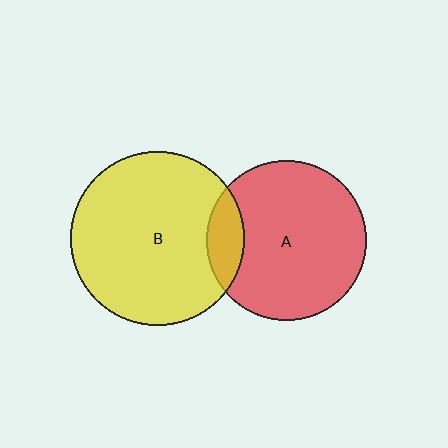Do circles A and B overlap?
Yes.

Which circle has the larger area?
Circle B (yellow).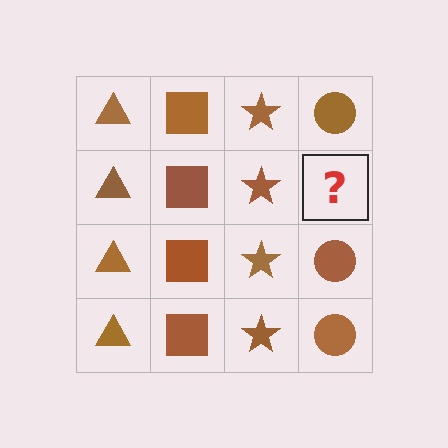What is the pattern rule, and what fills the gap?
The rule is that each column has a consistent shape. The gap should be filled with a brown circle.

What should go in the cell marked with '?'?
The missing cell should contain a brown circle.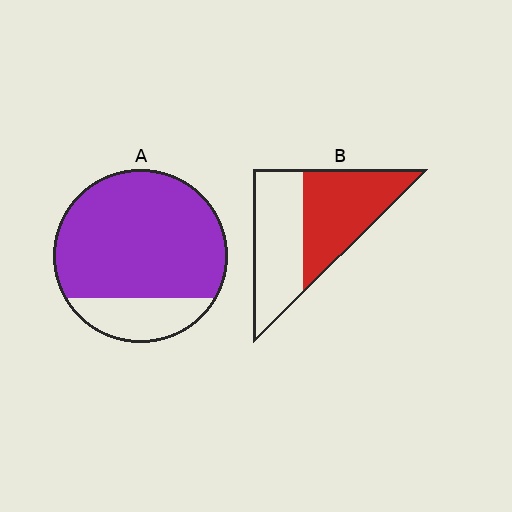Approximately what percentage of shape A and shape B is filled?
A is approximately 80% and B is approximately 50%.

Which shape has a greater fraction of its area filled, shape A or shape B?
Shape A.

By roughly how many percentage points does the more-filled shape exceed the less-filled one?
By roughly 30 percentage points (A over B).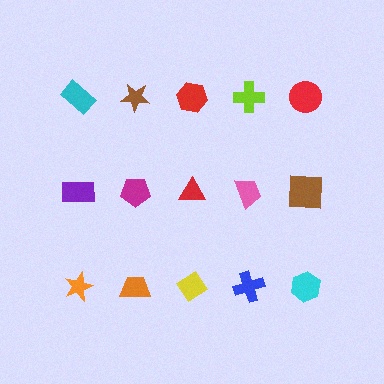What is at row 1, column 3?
A red hexagon.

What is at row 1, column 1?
A cyan rectangle.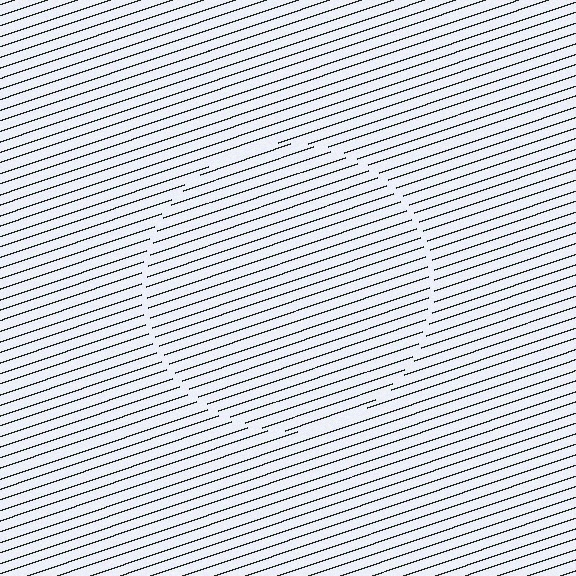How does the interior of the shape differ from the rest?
The interior of the shape contains the same grating, shifted by half a period — the contour is defined by the phase discontinuity where line-ends from the inner and outer gratings abut.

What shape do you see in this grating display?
An illusory circle. The interior of the shape contains the same grating, shifted by half a period — the contour is defined by the phase discontinuity where line-ends from the inner and outer gratings abut.